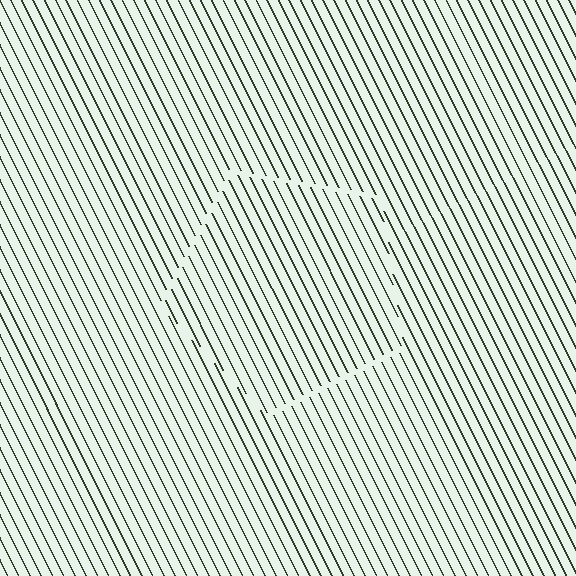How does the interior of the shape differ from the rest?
The interior of the shape contains the same grating, shifted by half a period — the contour is defined by the phase discontinuity where line-ends from the inner and outer gratings abut.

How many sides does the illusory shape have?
5 sides — the line-ends trace a pentagon.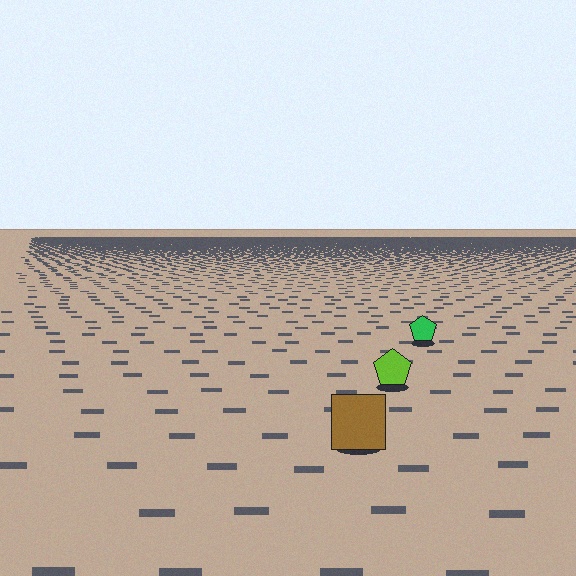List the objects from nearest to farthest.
From nearest to farthest: the brown square, the lime pentagon, the green pentagon.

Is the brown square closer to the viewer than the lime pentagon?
Yes. The brown square is closer — you can tell from the texture gradient: the ground texture is coarser near it.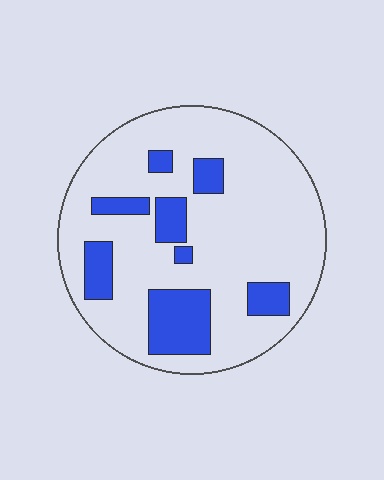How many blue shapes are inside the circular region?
8.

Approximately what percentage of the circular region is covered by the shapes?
Approximately 20%.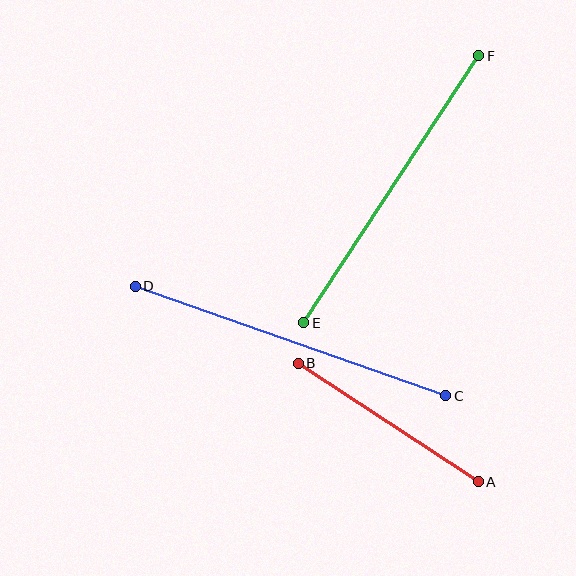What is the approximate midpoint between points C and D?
The midpoint is at approximately (290, 341) pixels.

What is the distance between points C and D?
The distance is approximately 329 pixels.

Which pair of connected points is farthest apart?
Points C and D are farthest apart.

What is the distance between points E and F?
The distance is approximately 319 pixels.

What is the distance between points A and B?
The distance is approximately 216 pixels.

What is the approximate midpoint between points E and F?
The midpoint is at approximately (391, 189) pixels.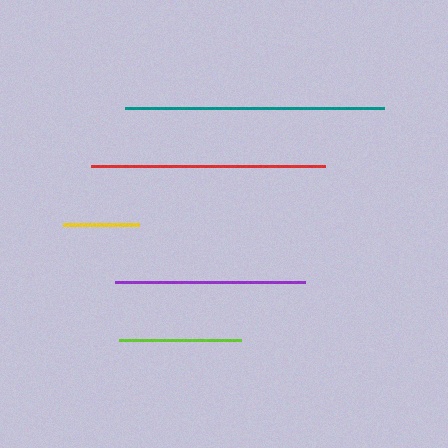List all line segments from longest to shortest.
From longest to shortest: teal, red, purple, lime, yellow.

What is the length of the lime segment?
The lime segment is approximately 122 pixels long.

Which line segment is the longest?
The teal line is the longest at approximately 259 pixels.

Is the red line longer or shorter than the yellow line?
The red line is longer than the yellow line.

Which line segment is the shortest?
The yellow line is the shortest at approximately 76 pixels.